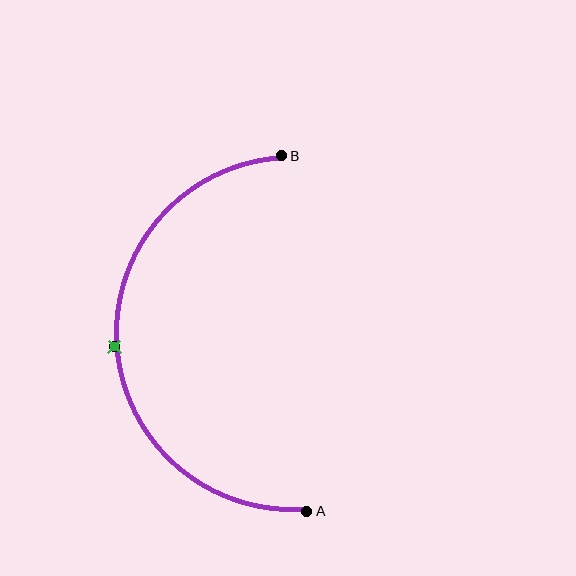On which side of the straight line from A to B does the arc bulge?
The arc bulges to the left of the straight line connecting A and B.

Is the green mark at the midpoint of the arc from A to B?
Yes. The green mark lies on the arc at equal arc-length from both A and B — it is the arc midpoint.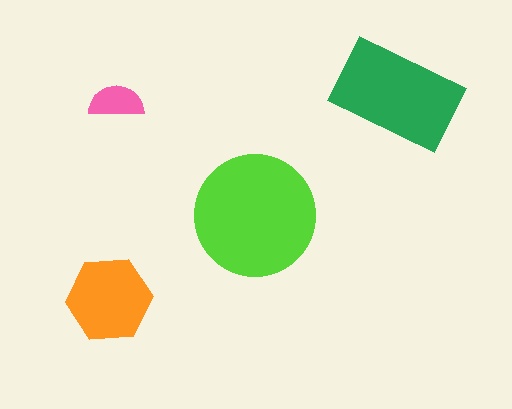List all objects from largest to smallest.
The lime circle, the green rectangle, the orange hexagon, the pink semicircle.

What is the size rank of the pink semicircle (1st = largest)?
4th.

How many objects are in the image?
There are 4 objects in the image.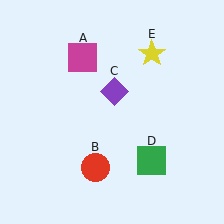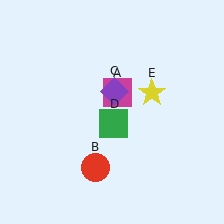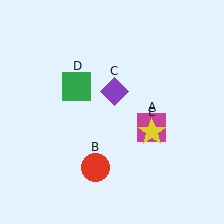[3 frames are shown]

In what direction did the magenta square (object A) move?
The magenta square (object A) moved down and to the right.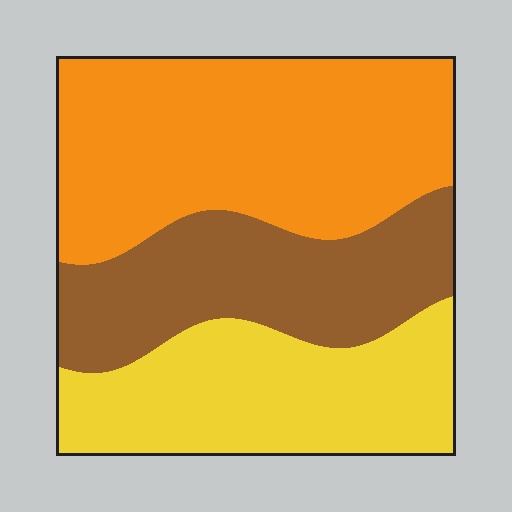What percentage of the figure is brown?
Brown takes up about one quarter (1/4) of the figure.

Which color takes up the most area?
Orange, at roughly 45%.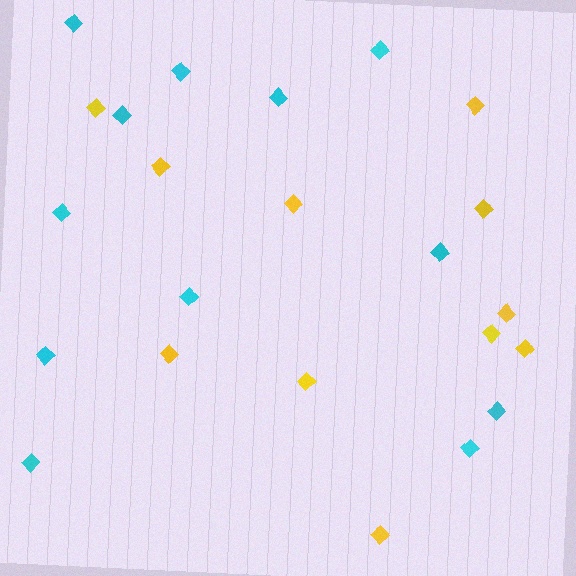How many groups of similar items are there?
There are 2 groups: one group of cyan diamonds (12) and one group of yellow diamonds (11).